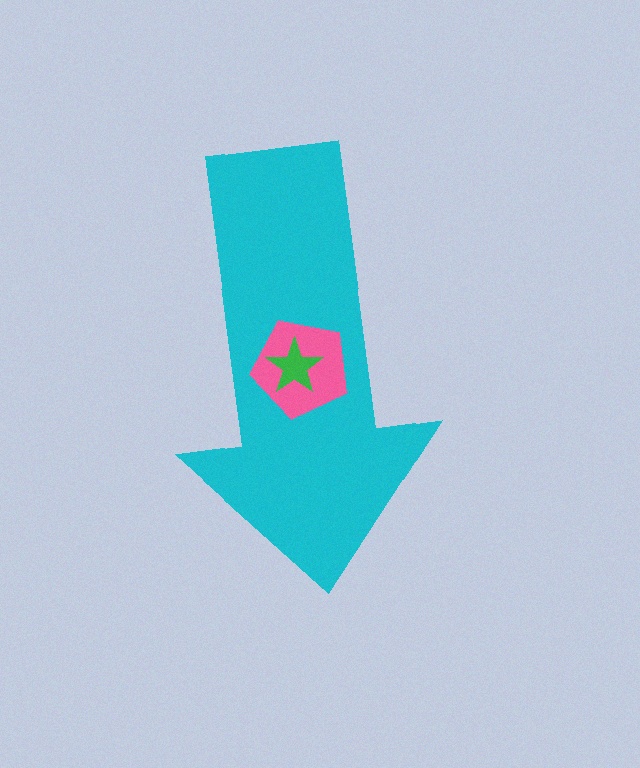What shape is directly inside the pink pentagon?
The green star.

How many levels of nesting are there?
3.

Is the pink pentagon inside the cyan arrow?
Yes.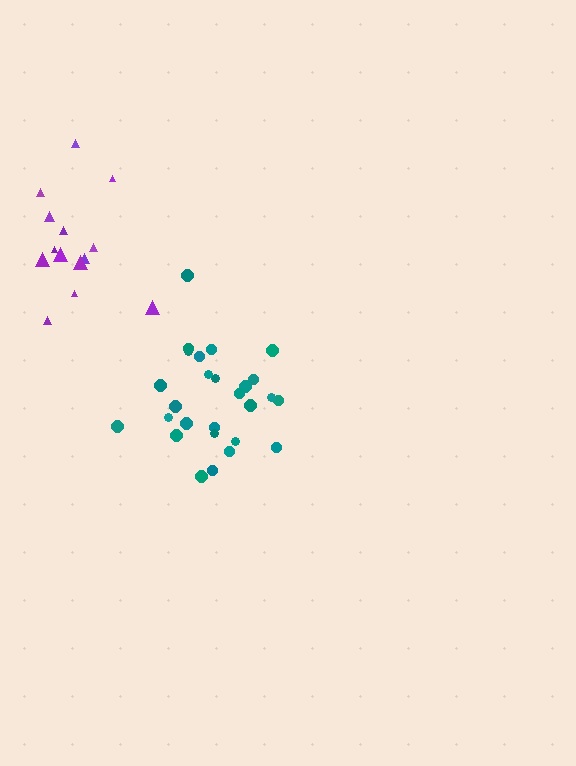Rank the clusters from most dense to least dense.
teal, purple.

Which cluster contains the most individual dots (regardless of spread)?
Teal (27).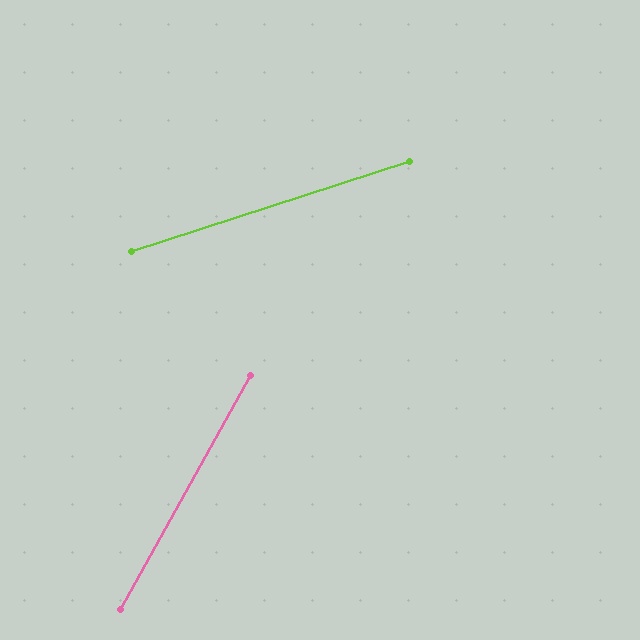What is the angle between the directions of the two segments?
Approximately 43 degrees.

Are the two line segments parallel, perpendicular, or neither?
Neither parallel nor perpendicular — they differ by about 43°.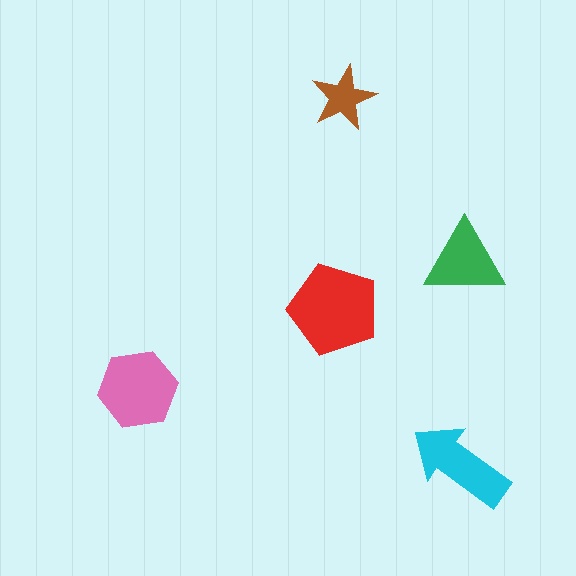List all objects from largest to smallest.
The red pentagon, the pink hexagon, the cyan arrow, the green triangle, the brown star.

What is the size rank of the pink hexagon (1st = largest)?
2nd.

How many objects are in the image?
There are 5 objects in the image.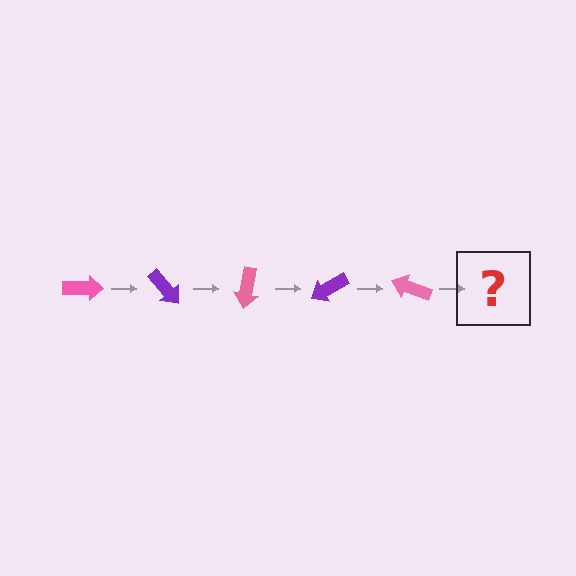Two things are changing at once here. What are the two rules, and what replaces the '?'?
The two rules are that it rotates 50 degrees each step and the color cycles through pink and purple. The '?' should be a purple arrow, rotated 250 degrees from the start.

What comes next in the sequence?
The next element should be a purple arrow, rotated 250 degrees from the start.